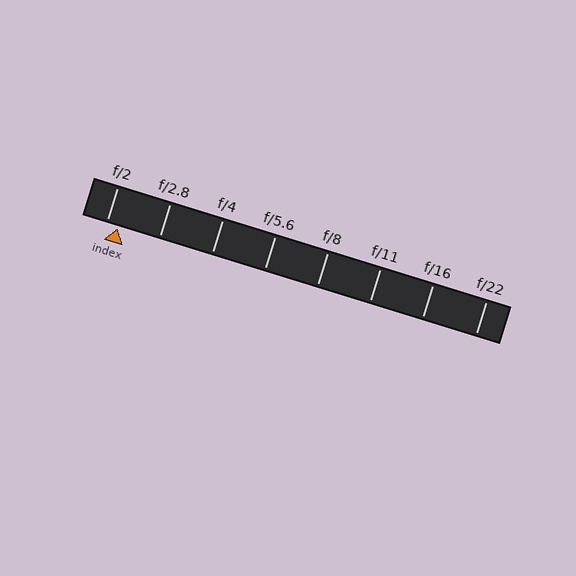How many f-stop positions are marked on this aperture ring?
There are 8 f-stop positions marked.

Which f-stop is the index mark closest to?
The index mark is closest to f/2.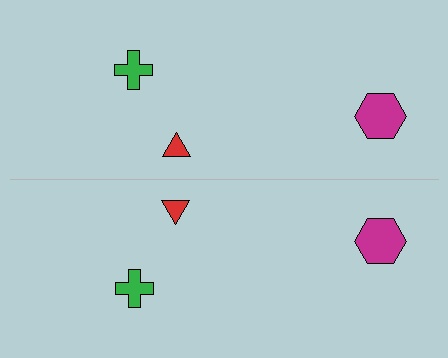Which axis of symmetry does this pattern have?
The pattern has a horizontal axis of symmetry running through the center of the image.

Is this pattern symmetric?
Yes, this pattern has bilateral (reflection) symmetry.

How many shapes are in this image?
There are 6 shapes in this image.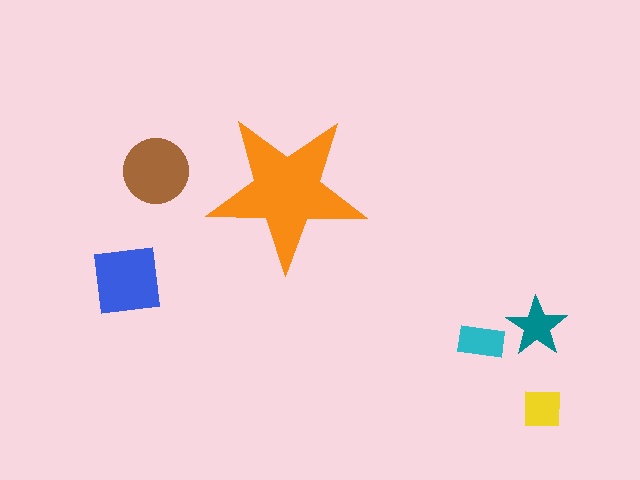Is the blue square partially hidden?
No, the blue square is fully visible.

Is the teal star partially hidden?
No, the teal star is fully visible.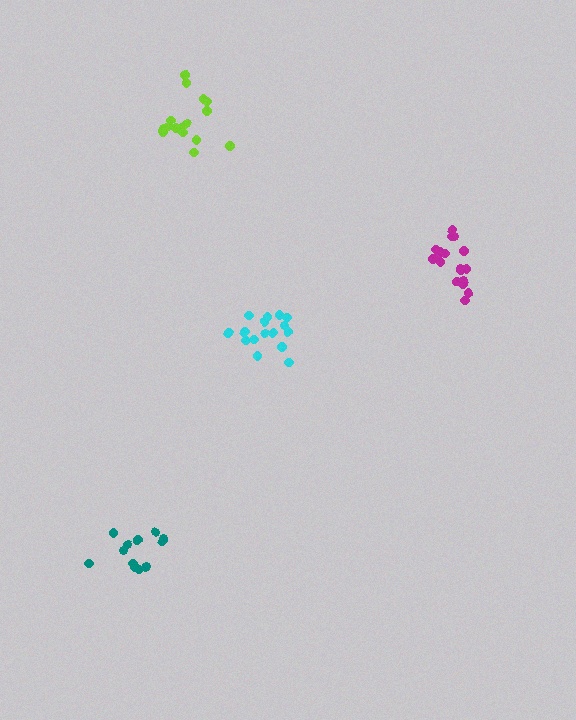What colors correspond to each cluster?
The clusters are colored: cyan, lime, magenta, teal.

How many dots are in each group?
Group 1: 16 dots, Group 2: 16 dots, Group 3: 19 dots, Group 4: 13 dots (64 total).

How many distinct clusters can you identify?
There are 4 distinct clusters.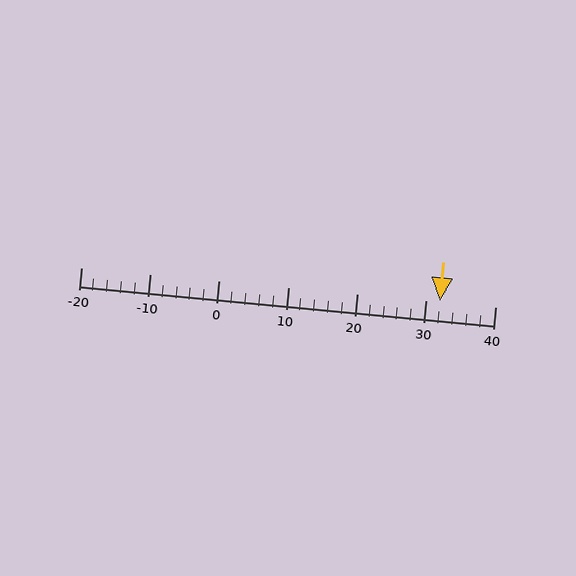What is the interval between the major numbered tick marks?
The major tick marks are spaced 10 units apart.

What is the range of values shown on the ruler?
The ruler shows values from -20 to 40.